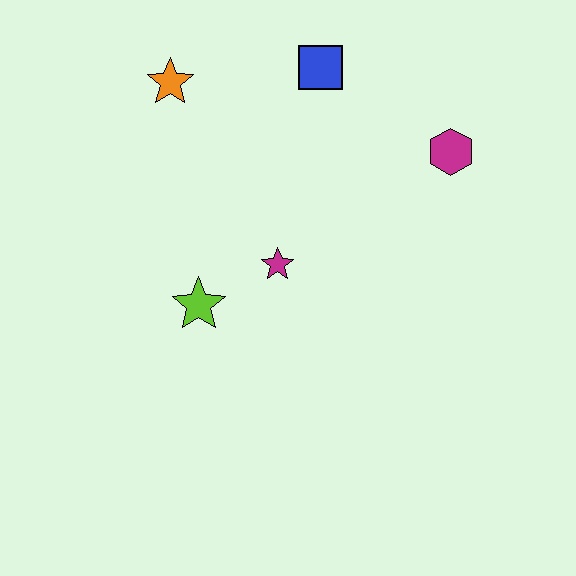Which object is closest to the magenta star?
The lime star is closest to the magenta star.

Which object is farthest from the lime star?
The magenta hexagon is farthest from the lime star.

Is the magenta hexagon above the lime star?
Yes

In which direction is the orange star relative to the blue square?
The orange star is to the left of the blue square.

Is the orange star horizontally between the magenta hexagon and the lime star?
No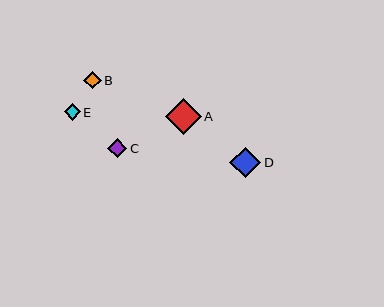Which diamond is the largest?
Diamond A is the largest with a size of approximately 36 pixels.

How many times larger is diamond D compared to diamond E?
Diamond D is approximately 1.9 times the size of diamond E.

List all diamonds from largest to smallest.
From largest to smallest: A, D, C, B, E.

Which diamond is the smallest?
Diamond E is the smallest with a size of approximately 16 pixels.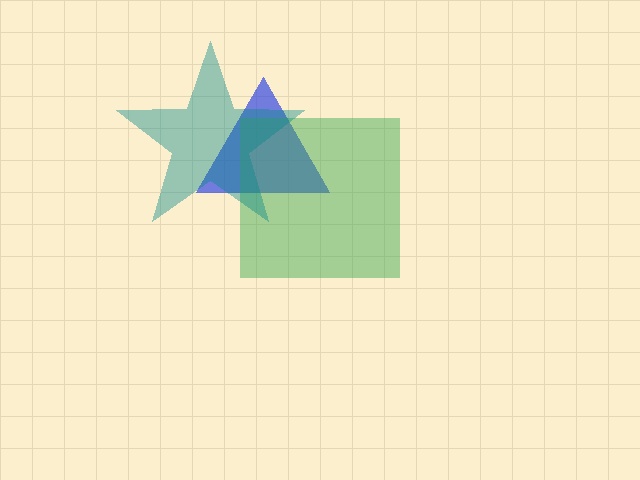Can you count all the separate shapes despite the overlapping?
Yes, there are 3 separate shapes.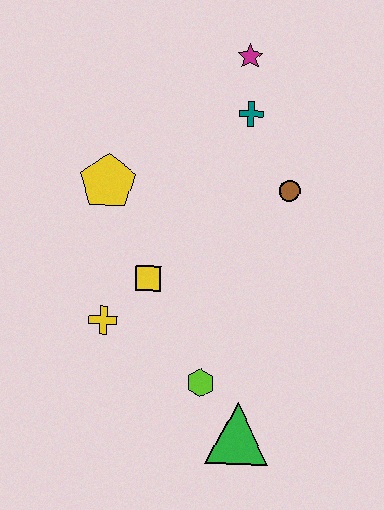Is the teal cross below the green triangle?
No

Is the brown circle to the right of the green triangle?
Yes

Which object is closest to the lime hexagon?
The green triangle is closest to the lime hexagon.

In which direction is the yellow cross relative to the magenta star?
The yellow cross is below the magenta star.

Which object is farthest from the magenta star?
The green triangle is farthest from the magenta star.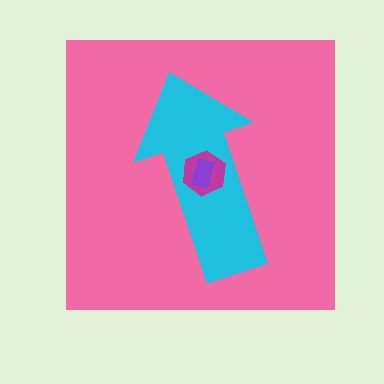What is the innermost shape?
The purple rectangle.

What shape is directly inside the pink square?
The cyan arrow.